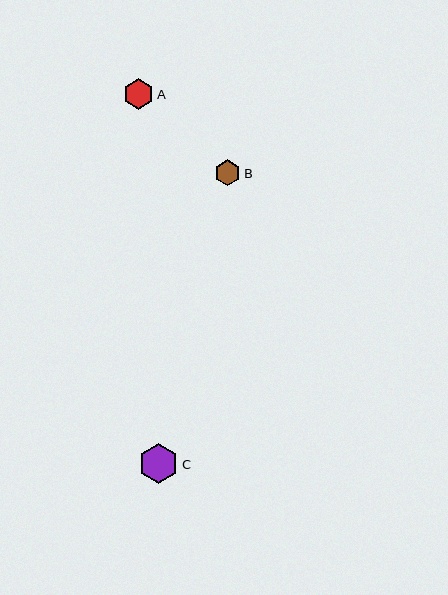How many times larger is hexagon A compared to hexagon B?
Hexagon A is approximately 1.2 times the size of hexagon B.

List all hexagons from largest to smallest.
From largest to smallest: C, A, B.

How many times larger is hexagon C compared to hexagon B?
Hexagon C is approximately 1.6 times the size of hexagon B.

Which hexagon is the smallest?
Hexagon B is the smallest with a size of approximately 26 pixels.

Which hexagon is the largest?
Hexagon C is the largest with a size of approximately 40 pixels.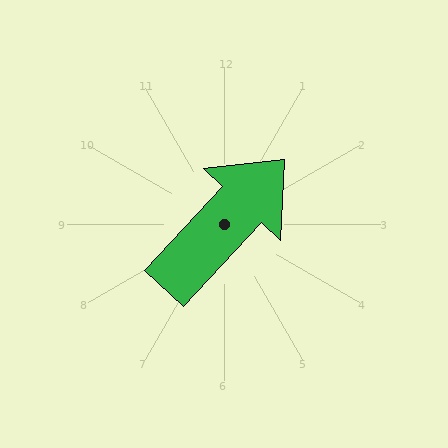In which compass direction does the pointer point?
Northeast.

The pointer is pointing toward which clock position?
Roughly 1 o'clock.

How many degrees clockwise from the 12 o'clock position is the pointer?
Approximately 43 degrees.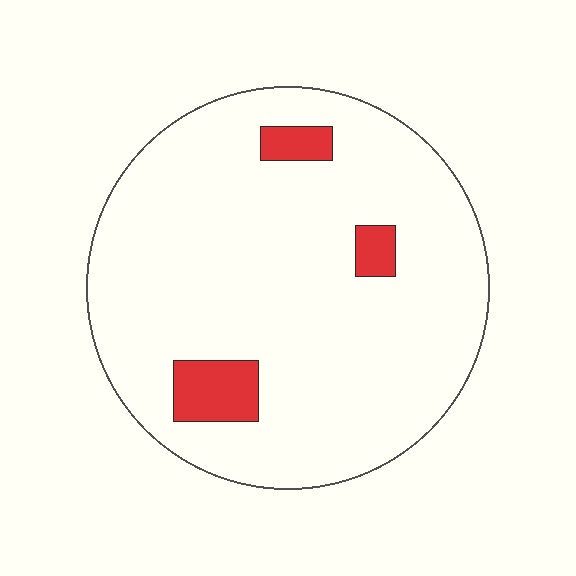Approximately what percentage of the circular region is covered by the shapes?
Approximately 10%.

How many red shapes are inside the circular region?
3.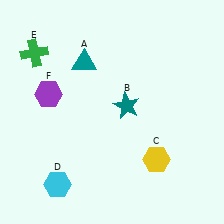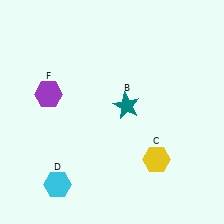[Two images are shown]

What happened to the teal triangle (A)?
The teal triangle (A) was removed in Image 2. It was in the top-left area of Image 1.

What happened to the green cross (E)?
The green cross (E) was removed in Image 2. It was in the top-left area of Image 1.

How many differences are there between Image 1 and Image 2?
There are 2 differences between the two images.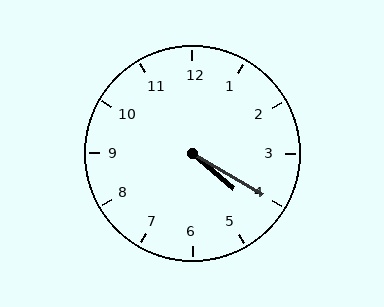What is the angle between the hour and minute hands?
Approximately 10 degrees.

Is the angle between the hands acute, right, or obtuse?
It is acute.